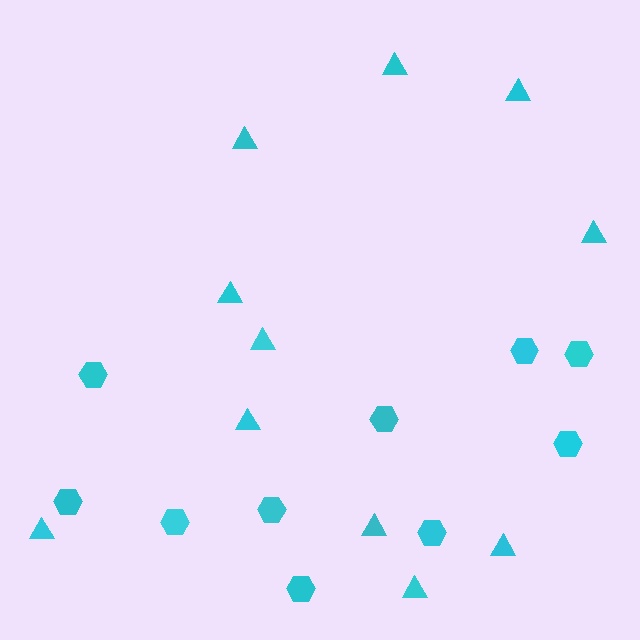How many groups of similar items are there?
There are 2 groups: one group of hexagons (10) and one group of triangles (11).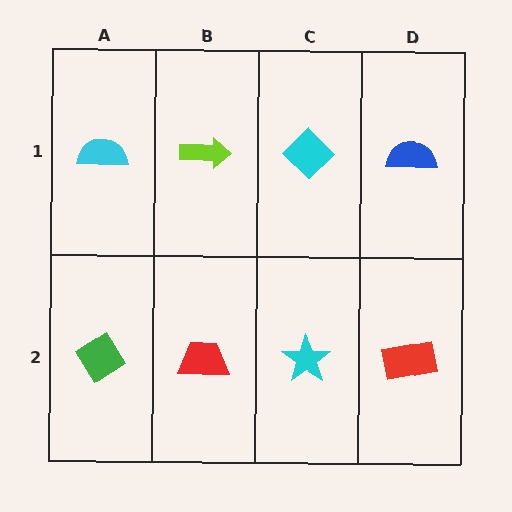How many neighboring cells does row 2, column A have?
2.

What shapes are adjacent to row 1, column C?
A cyan star (row 2, column C), a lime arrow (row 1, column B), a blue semicircle (row 1, column D).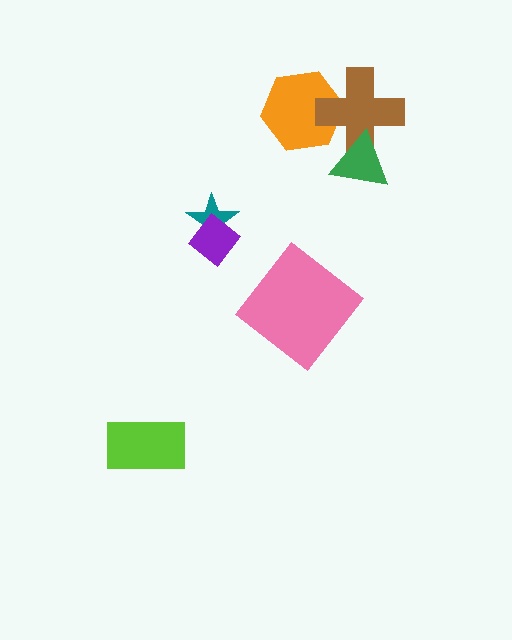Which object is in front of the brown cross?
The green triangle is in front of the brown cross.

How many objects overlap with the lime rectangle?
0 objects overlap with the lime rectangle.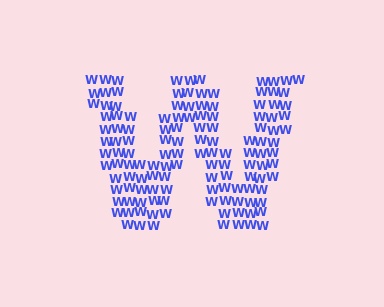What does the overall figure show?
The overall figure shows the letter W.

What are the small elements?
The small elements are letter W's.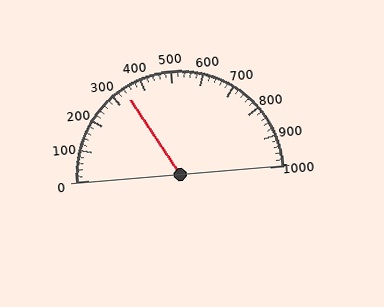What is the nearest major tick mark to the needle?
The nearest major tick mark is 300.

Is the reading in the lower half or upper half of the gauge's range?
The reading is in the lower half of the range (0 to 1000).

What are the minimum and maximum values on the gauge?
The gauge ranges from 0 to 1000.